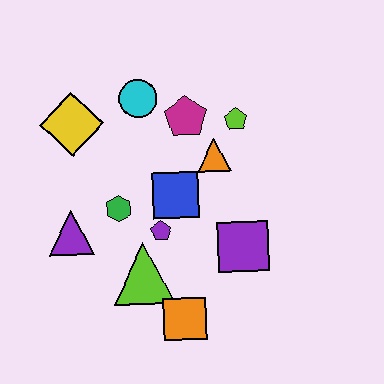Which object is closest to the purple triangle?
The green hexagon is closest to the purple triangle.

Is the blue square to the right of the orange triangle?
No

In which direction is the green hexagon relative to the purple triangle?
The green hexagon is to the right of the purple triangle.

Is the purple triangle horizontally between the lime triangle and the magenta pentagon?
No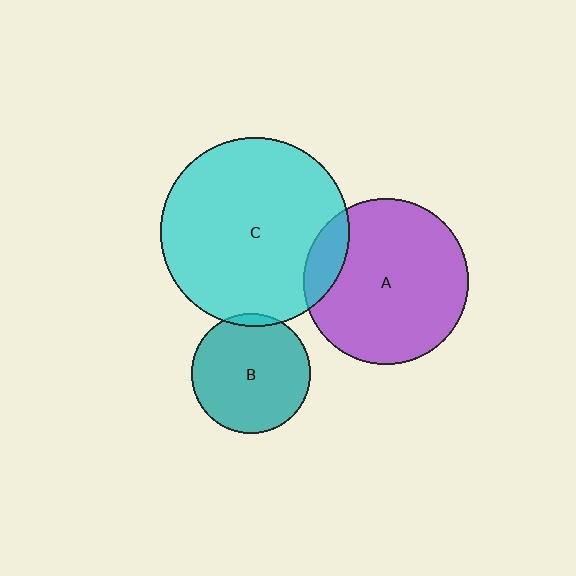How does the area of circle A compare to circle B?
Approximately 1.9 times.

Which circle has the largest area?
Circle C (cyan).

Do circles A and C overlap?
Yes.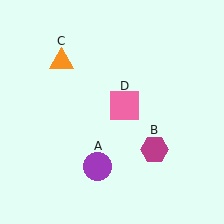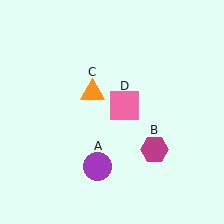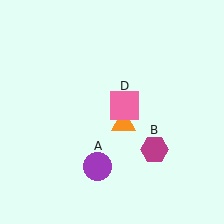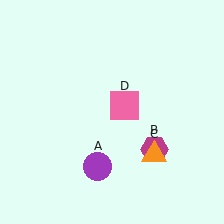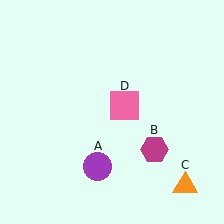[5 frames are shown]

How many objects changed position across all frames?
1 object changed position: orange triangle (object C).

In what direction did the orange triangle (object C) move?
The orange triangle (object C) moved down and to the right.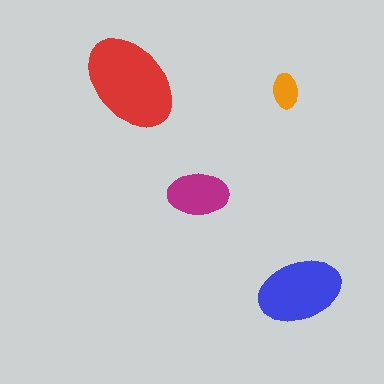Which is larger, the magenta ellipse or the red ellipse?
The red one.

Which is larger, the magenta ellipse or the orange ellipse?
The magenta one.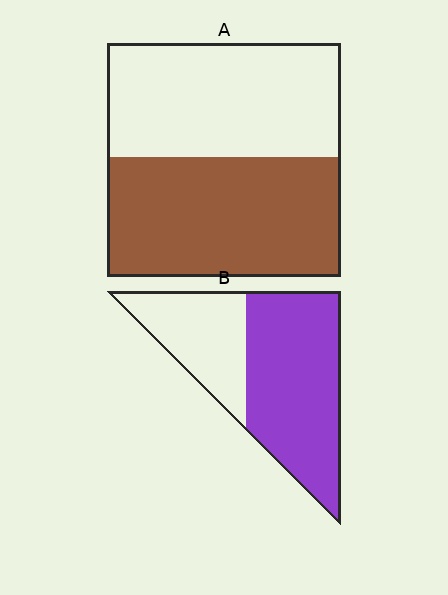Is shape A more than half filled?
Roughly half.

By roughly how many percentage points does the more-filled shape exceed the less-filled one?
By roughly 15 percentage points (B over A).